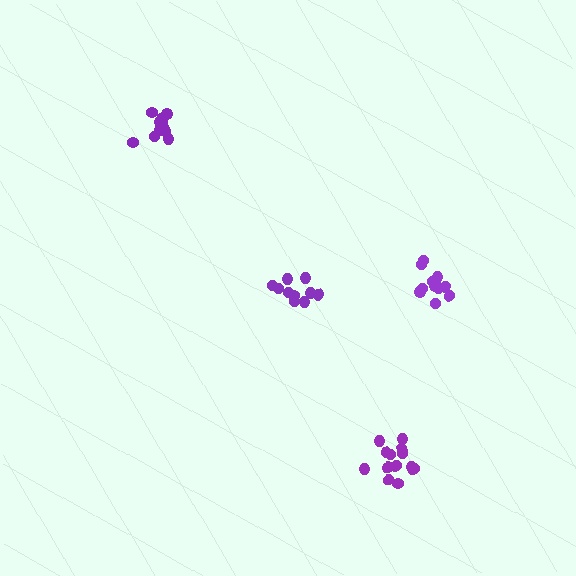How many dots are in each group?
Group 1: 11 dots, Group 2: 11 dots, Group 3: 15 dots, Group 4: 10 dots (47 total).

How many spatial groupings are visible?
There are 4 spatial groupings.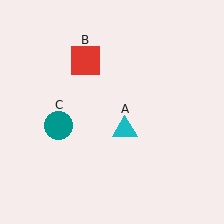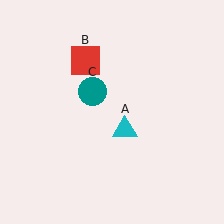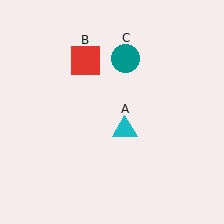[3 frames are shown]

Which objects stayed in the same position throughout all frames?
Cyan triangle (object A) and red square (object B) remained stationary.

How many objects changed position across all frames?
1 object changed position: teal circle (object C).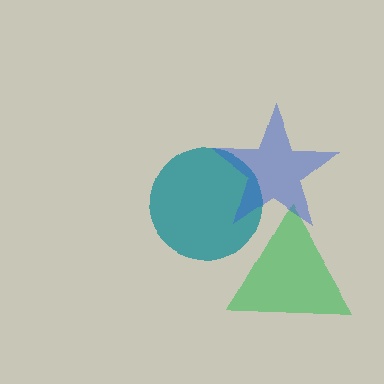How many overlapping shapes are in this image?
There are 3 overlapping shapes in the image.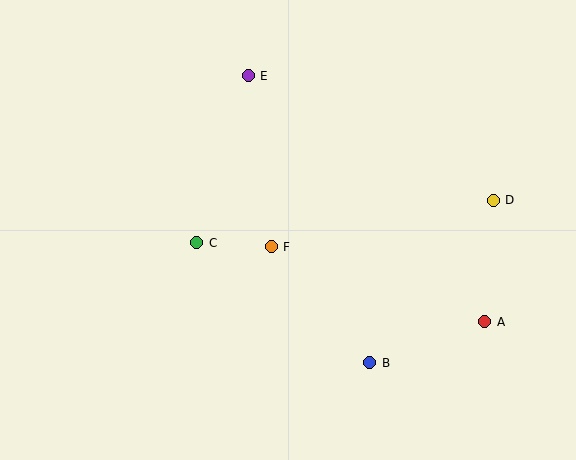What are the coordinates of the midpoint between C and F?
The midpoint between C and F is at (234, 245).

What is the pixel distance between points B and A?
The distance between B and A is 122 pixels.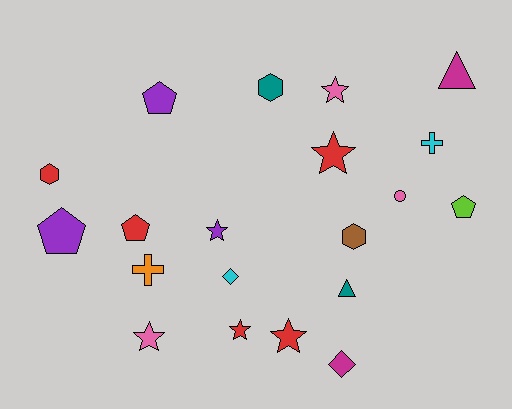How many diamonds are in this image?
There are 2 diamonds.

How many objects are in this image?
There are 20 objects.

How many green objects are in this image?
There are no green objects.